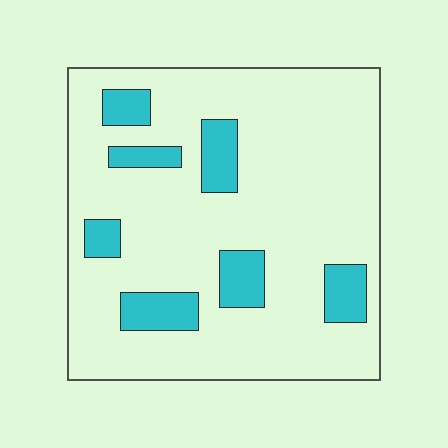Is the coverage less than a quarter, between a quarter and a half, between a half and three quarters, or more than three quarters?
Less than a quarter.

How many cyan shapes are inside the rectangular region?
7.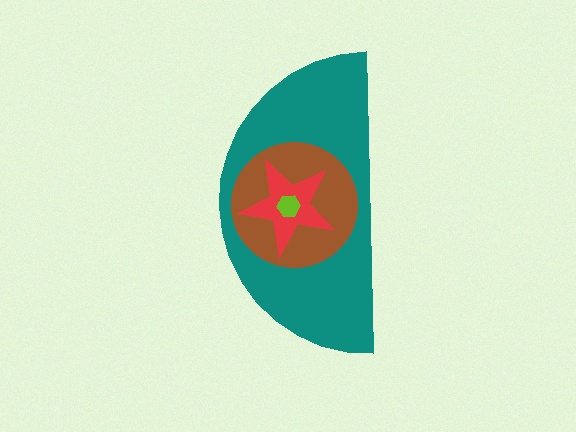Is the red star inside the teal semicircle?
Yes.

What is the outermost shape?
The teal semicircle.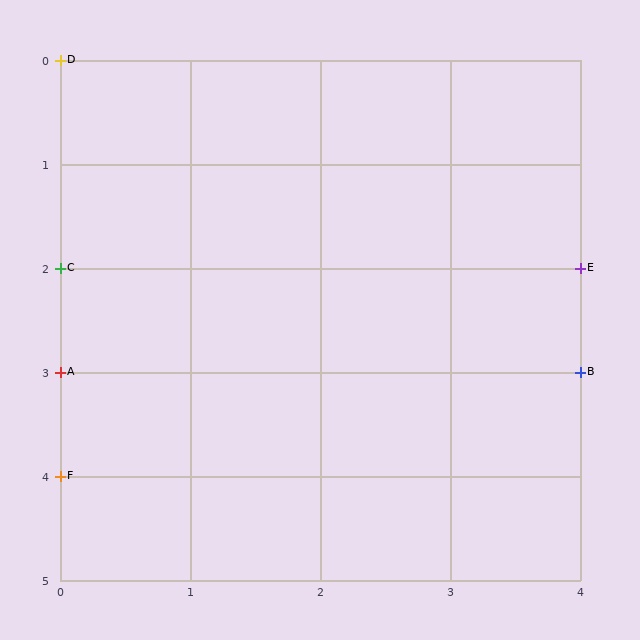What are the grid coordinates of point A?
Point A is at grid coordinates (0, 3).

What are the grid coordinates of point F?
Point F is at grid coordinates (0, 4).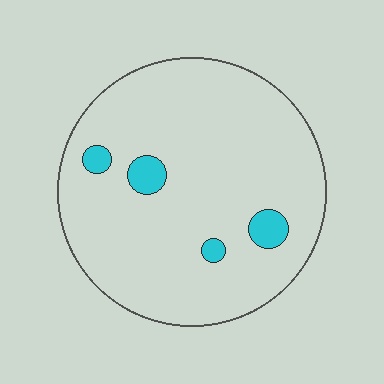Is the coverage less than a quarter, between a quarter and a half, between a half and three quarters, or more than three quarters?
Less than a quarter.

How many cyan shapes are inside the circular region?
4.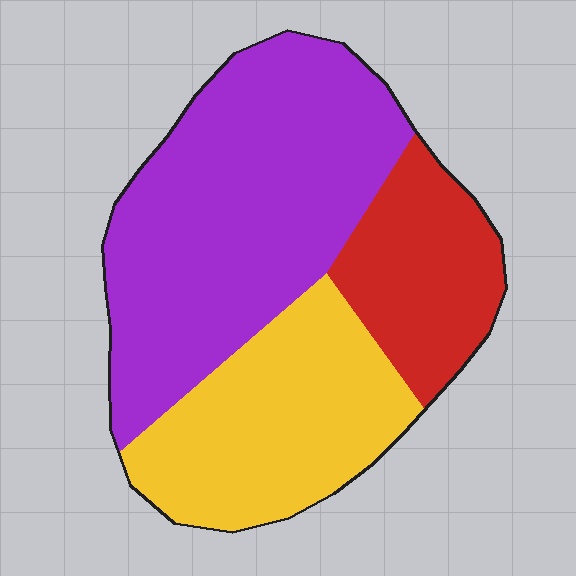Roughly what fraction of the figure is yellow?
Yellow takes up between a quarter and a half of the figure.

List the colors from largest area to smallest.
From largest to smallest: purple, yellow, red.